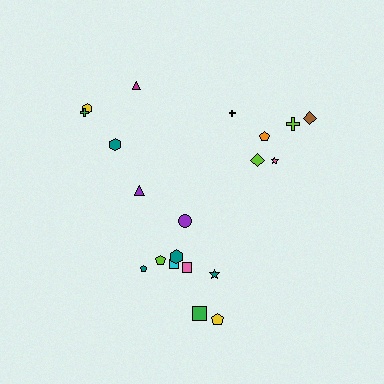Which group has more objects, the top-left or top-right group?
The top-right group.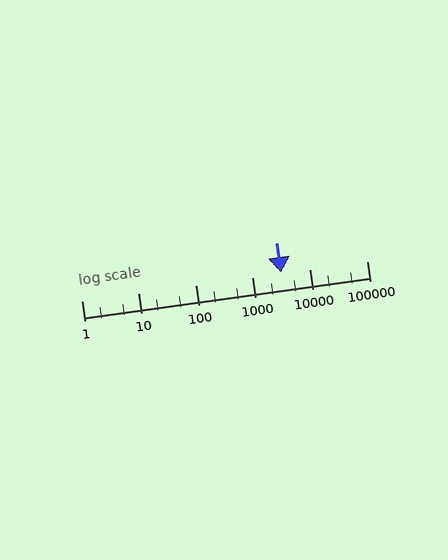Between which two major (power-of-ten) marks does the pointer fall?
The pointer is between 1000 and 10000.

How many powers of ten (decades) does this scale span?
The scale spans 5 decades, from 1 to 100000.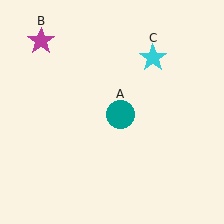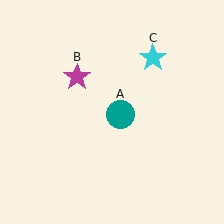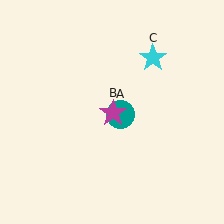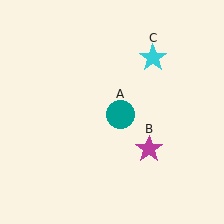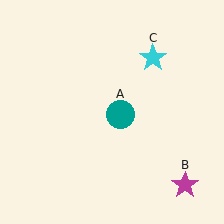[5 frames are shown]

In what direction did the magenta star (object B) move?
The magenta star (object B) moved down and to the right.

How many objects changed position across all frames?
1 object changed position: magenta star (object B).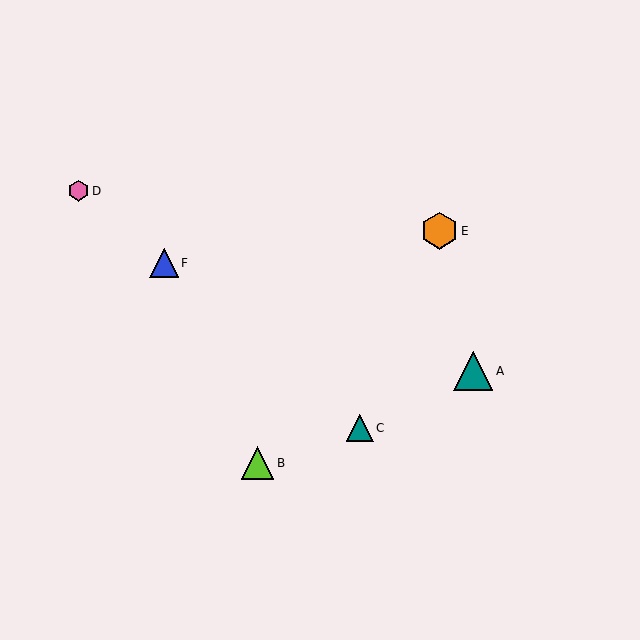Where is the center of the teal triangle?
The center of the teal triangle is at (360, 428).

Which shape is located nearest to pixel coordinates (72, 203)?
The pink hexagon (labeled D) at (78, 191) is nearest to that location.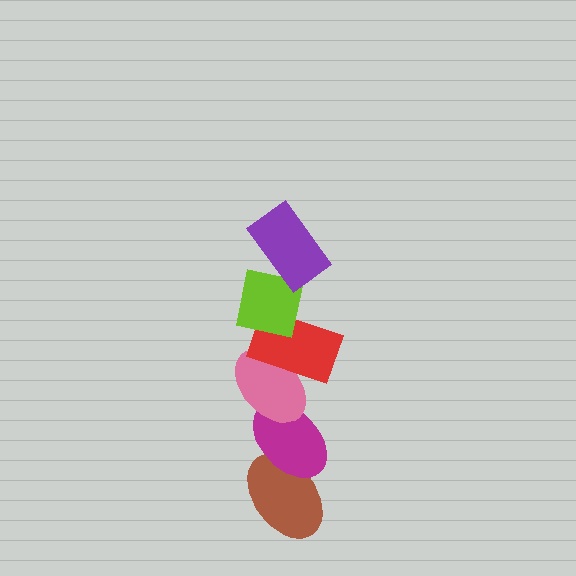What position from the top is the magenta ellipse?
The magenta ellipse is 5th from the top.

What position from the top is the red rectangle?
The red rectangle is 3rd from the top.